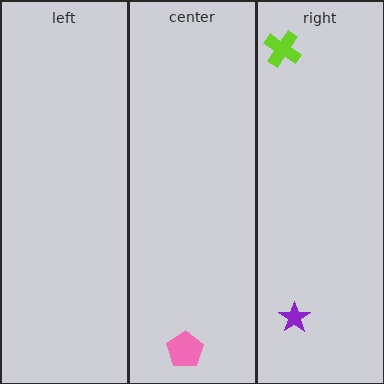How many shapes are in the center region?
1.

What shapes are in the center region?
The pink pentagon.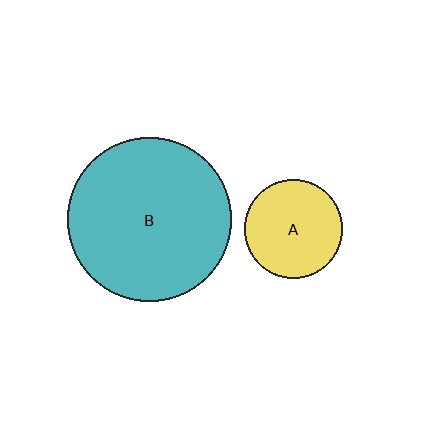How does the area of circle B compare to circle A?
Approximately 2.8 times.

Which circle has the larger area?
Circle B (teal).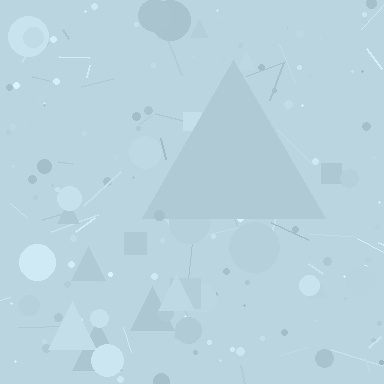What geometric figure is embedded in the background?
A triangle is embedded in the background.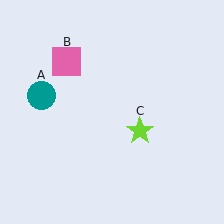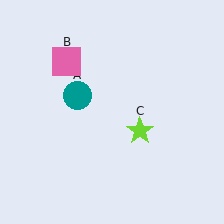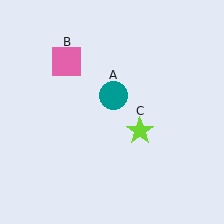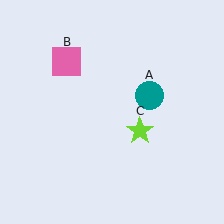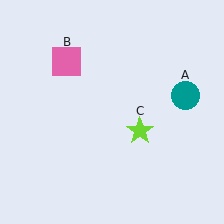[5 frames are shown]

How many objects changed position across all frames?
1 object changed position: teal circle (object A).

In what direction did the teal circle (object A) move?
The teal circle (object A) moved right.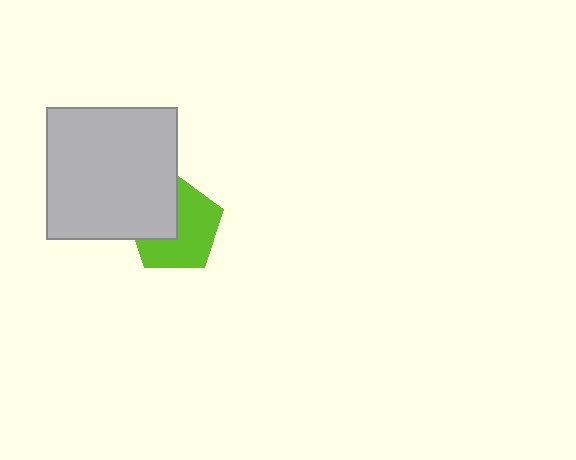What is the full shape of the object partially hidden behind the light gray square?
The partially hidden object is a lime pentagon.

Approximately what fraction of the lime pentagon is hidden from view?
Roughly 38% of the lime pentagon is hidden behind the light gray square.